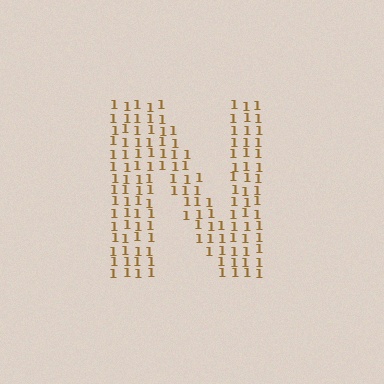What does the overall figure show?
The overall figure shows the letter N.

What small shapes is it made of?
It is made of small digit 1's.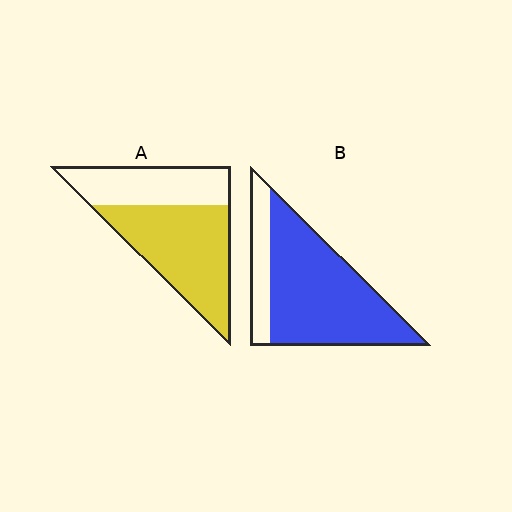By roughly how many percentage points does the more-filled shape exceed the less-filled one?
By roughly 20 percentage points (B over A).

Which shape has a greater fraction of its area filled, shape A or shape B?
Shape B.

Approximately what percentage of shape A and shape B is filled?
A is approximately 60% and B is approximately 80%.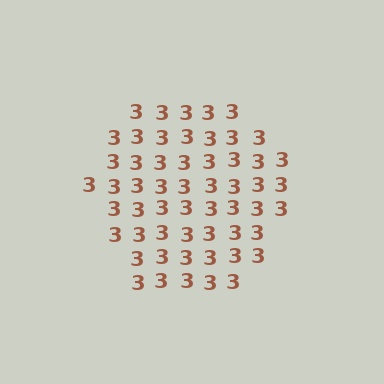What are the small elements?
The small elements are digit 3's.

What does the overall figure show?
The overall figure shows a hexagon.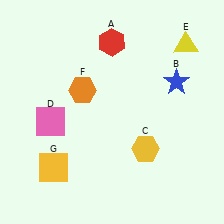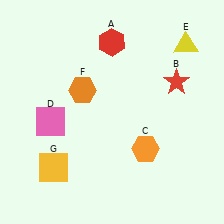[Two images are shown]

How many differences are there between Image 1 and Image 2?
There are 2 differences between the two images.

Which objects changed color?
B changed from blue to red. C changed from yellow to orange.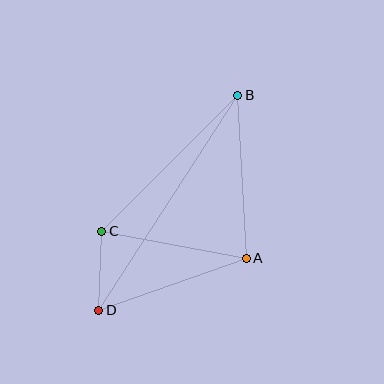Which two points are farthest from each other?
Points B and D are farthest from each other.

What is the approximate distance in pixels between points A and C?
The distance between A and C is approximately 147 pixels.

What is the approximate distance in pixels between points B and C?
The distance between B and C is approximately 192 pixels.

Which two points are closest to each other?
Points C and D are closest to each other.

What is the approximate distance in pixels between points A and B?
The distance between A and B is approximately 163 pixels.